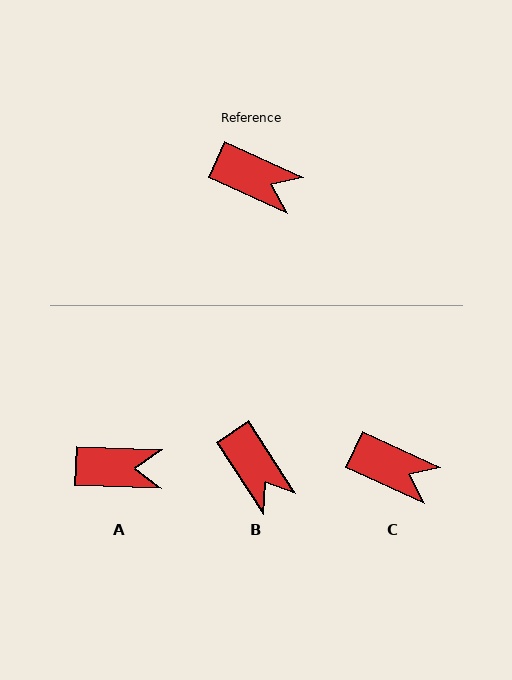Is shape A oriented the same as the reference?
No, it is off by about 23 degrees.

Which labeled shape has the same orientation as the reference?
C.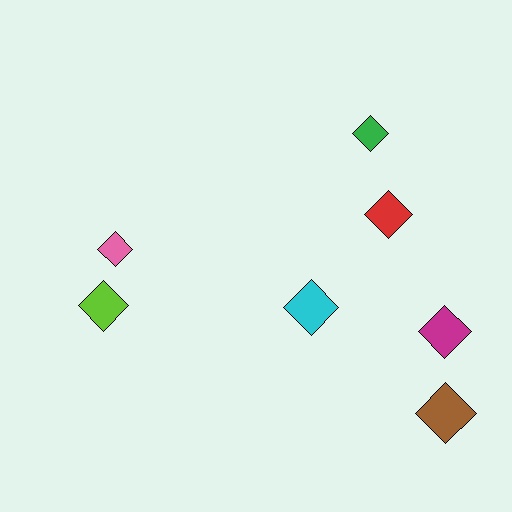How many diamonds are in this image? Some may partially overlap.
There are 7 diamonds.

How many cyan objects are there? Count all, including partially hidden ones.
There is 1 cyan object.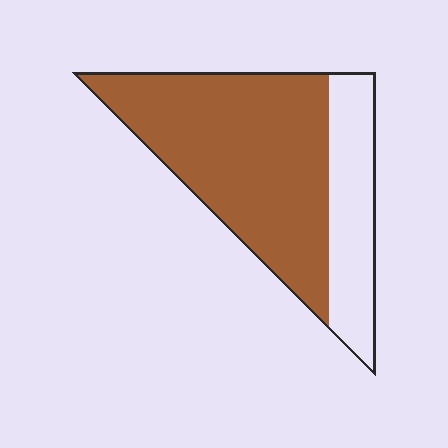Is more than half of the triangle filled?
Yes.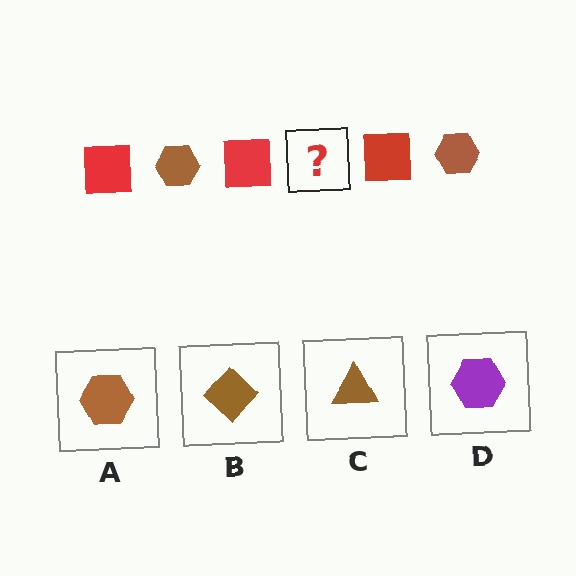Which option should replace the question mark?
Option A.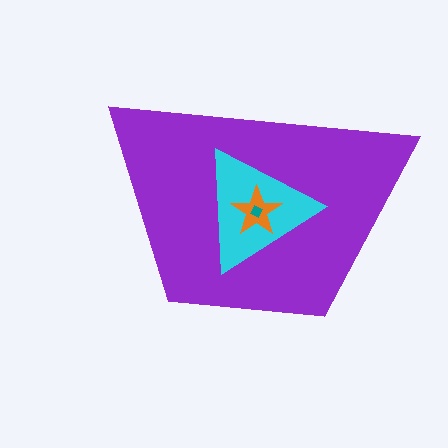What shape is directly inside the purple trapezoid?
The cyan triangle.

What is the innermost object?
The teal diamond.